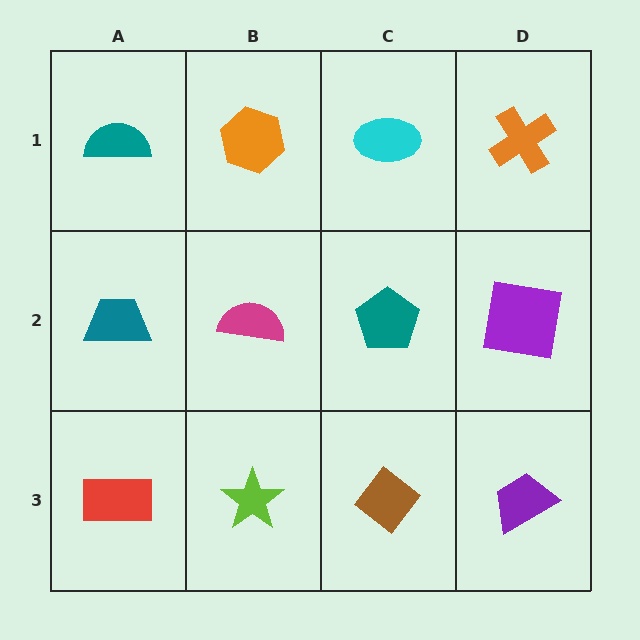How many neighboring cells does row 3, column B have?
3.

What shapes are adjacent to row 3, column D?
A purple square (row 2, column D), a brown diamond (row 3, column C).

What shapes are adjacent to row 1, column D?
A purple square (row 2, column D), a cyan ellipse (row 1, column C).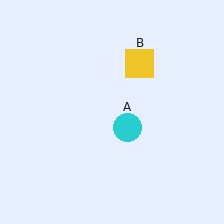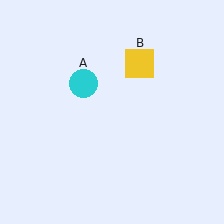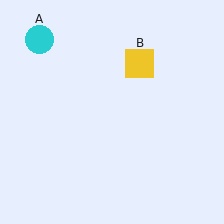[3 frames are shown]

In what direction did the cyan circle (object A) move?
The cyan circle (object A) moved up and to the left.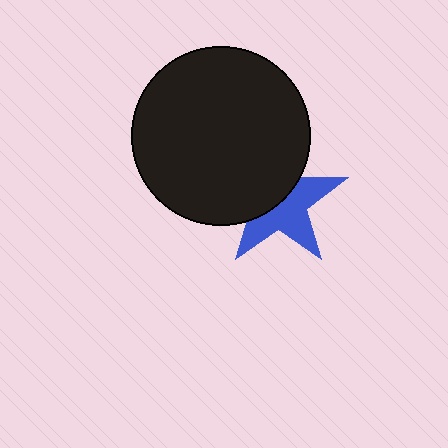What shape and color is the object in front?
The object in front is a black circle.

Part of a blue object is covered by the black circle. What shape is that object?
It is a star.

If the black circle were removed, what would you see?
You would see the complete blue star.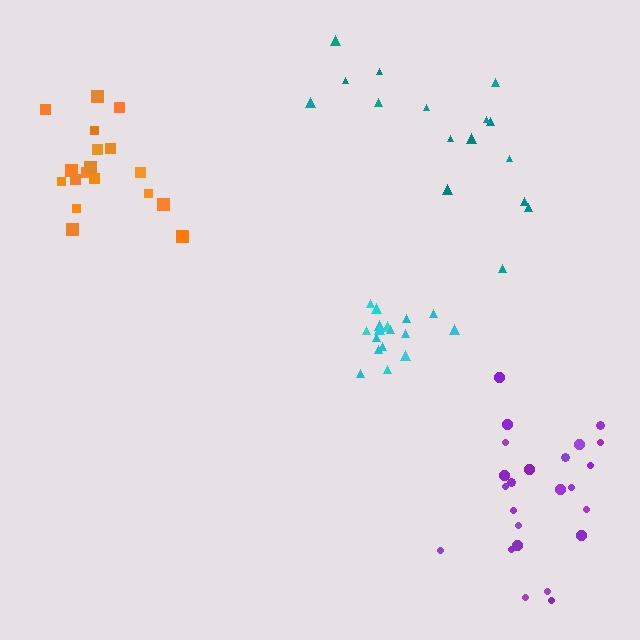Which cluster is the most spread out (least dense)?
Teal.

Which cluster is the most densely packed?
Cyan.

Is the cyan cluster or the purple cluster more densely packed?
Cyan.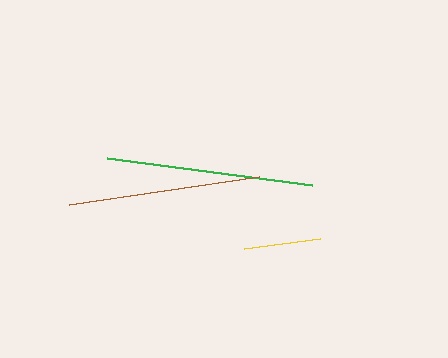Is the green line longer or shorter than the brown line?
The green line is longer than the brown line.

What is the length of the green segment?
The green segment is approximately 206 pixels long.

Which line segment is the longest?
The green line is the longest at approximately 206 pixels.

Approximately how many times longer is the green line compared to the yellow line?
The green line is approximately 2.7 times the length of the yellow line.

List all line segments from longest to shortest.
From longest to shortest: green, brown, yellow.